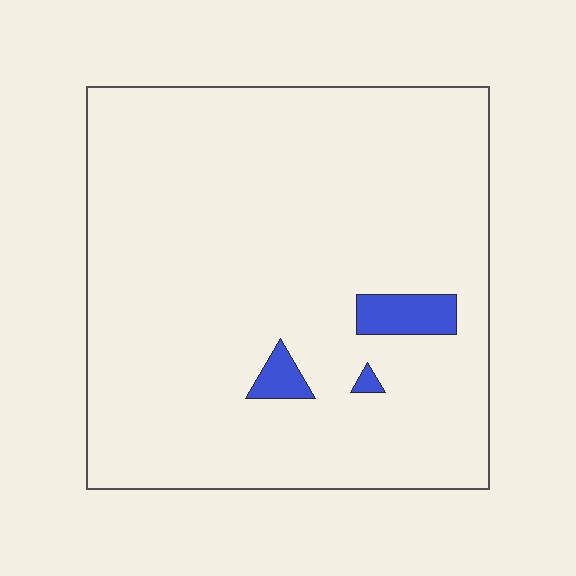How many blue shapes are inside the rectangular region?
3.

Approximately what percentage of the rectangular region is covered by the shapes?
Approximately 5%.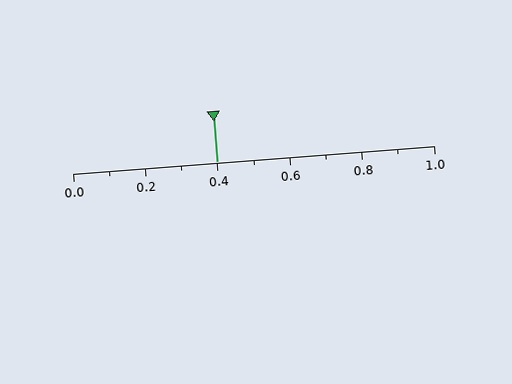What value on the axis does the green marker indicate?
The marker indicates approximately 0.4.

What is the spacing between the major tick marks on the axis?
The major ticks are spaced 0.2 apart.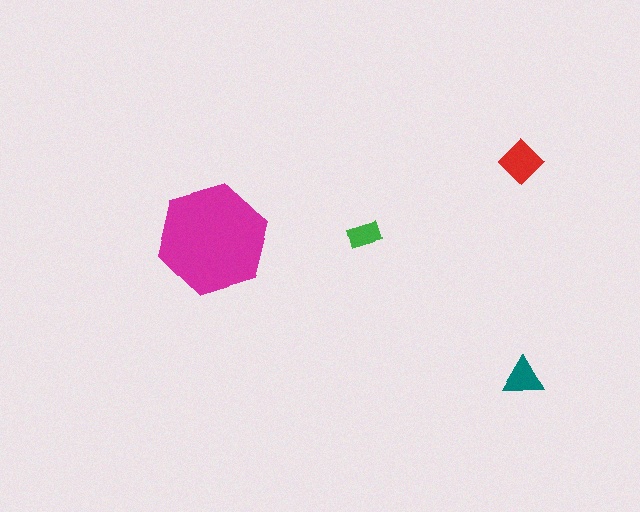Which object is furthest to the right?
The red diamond is rightmost.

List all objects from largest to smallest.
The magenta hexagon, the red diamond, the teal triangle, the green rectangle.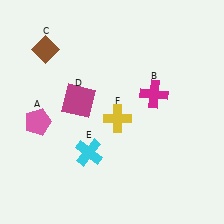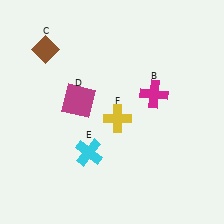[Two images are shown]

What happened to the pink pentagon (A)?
The pink pentagon (A) was removed in Image 2. It was in the bottom-left area of Image 1.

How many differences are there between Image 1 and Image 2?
There is 1 difference between the two images.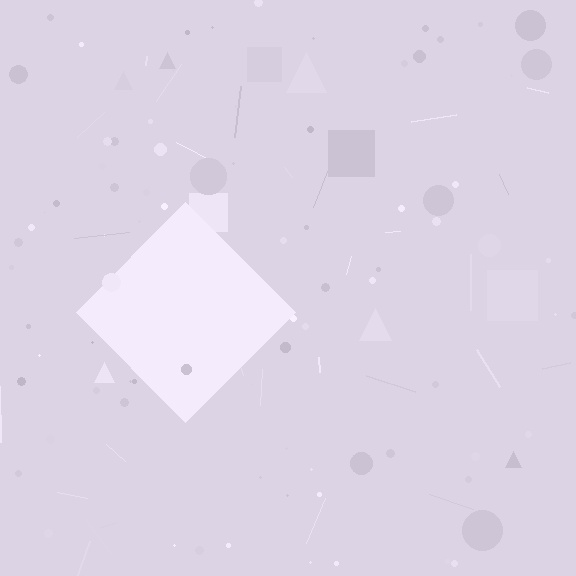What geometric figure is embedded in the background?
A diamond is embedded in the background.